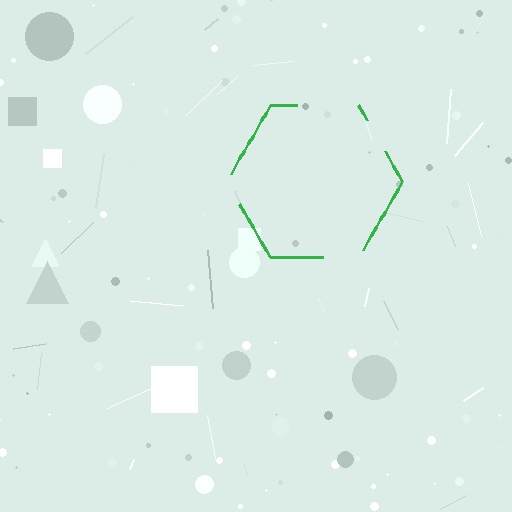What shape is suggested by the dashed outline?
The dashed outline suggests a hexagon.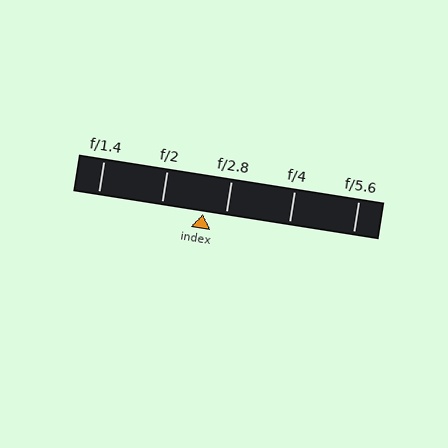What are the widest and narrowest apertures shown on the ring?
The widest aperture shown is f/1.4 and the narrowest is f/5.6.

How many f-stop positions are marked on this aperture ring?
There are 5 f-stop positions marked.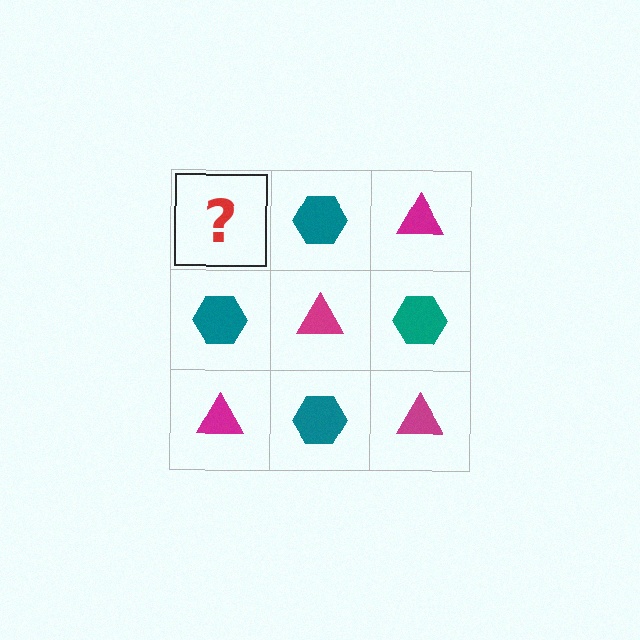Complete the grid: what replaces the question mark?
The question mark should be replaced with a magenta triangle.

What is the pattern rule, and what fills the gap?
The rule is that it alternates magenta triangle and teal hexagon in a checkerboard pattern. The gap should be filled with a magenta triangle.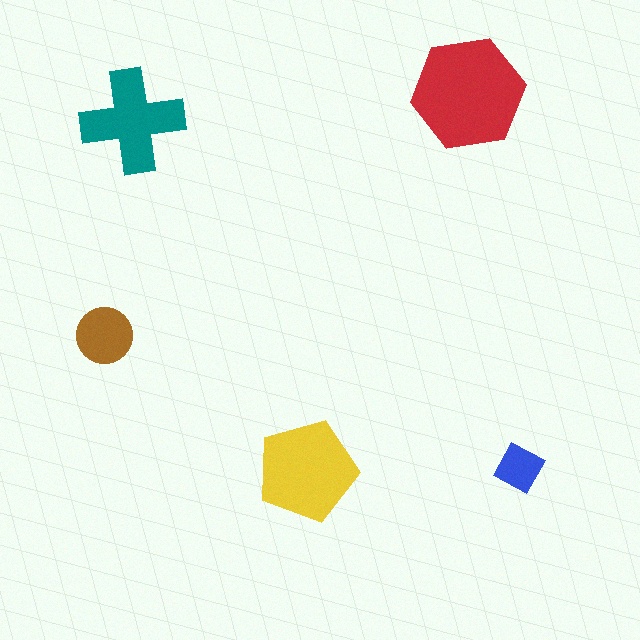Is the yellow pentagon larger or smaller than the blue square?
Larger.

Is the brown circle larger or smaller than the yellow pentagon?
Smaller.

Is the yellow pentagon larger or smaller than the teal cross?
Larger.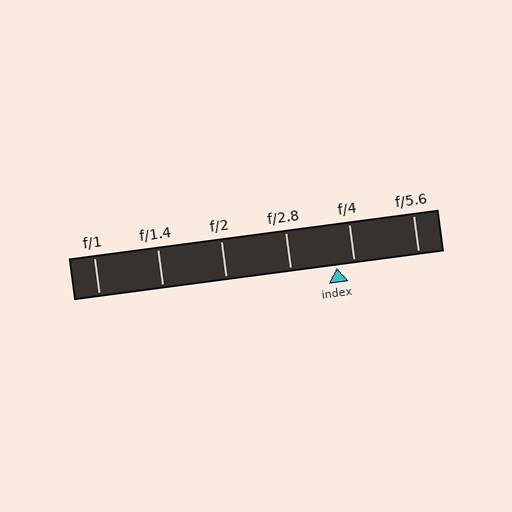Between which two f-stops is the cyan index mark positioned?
The index mark is between f/2.8 and f/4.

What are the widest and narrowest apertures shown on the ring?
The widest aperture shown is f/1 and the narrowest is f/5.6.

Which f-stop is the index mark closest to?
The index mark is closest to f/4.